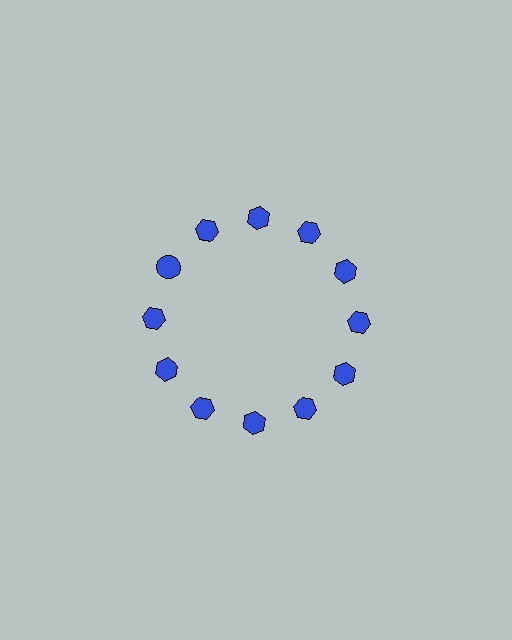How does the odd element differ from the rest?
It has a different shape: circle instead of hexagon.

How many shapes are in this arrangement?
There are 12 shapes arranged in a ring pattern.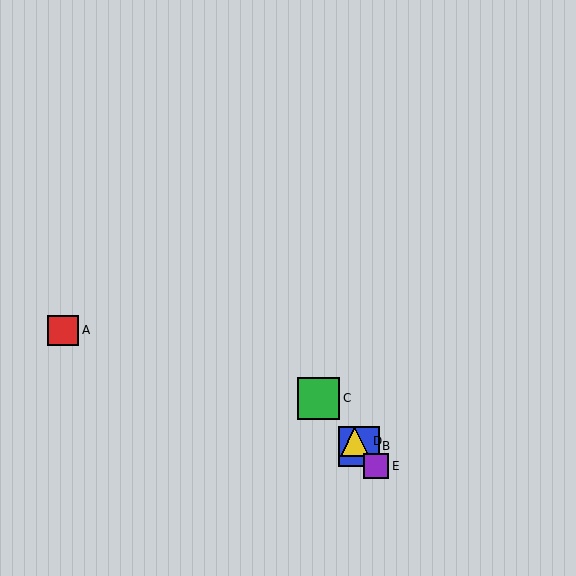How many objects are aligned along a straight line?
4 objects (B, C, D, E) are aligned along a straight line.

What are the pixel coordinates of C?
Object C is at (319, 398).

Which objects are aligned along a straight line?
Objects B, C, D, E are aligned along a straight line.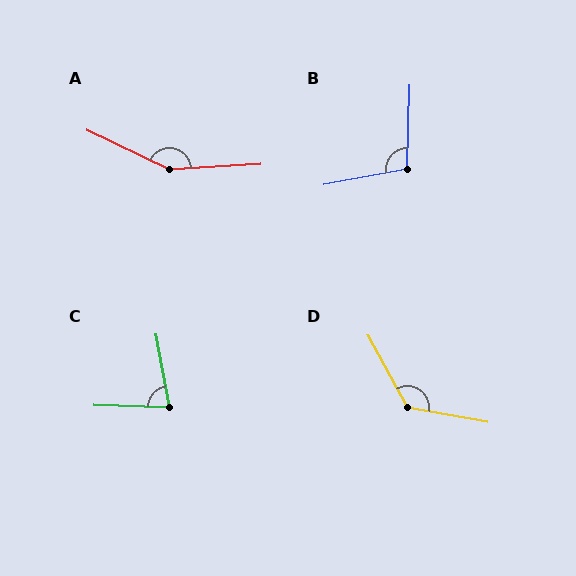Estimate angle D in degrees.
Approximately 129 degrees.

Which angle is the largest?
A, at approximately 151 degrees.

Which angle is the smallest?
C, at approximately 78 degrees.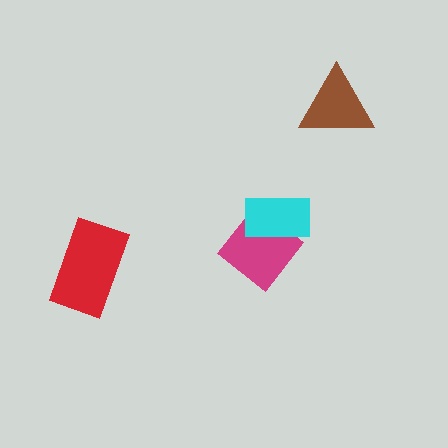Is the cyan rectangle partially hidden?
No, no other shape covers it.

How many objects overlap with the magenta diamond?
1 object overlaps with the magenta diamond.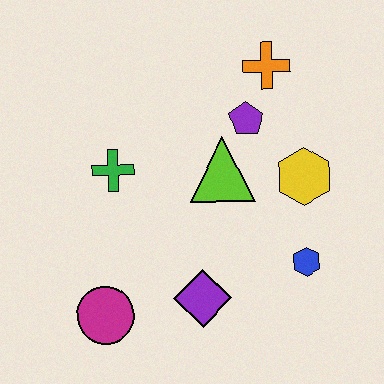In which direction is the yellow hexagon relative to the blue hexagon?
The yellow hexagon is above the blue hexagon.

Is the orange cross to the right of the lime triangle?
Yes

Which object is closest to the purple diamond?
The magenta circle is closest to the purple diamond.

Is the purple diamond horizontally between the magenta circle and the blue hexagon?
Yes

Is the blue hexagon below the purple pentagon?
Yes